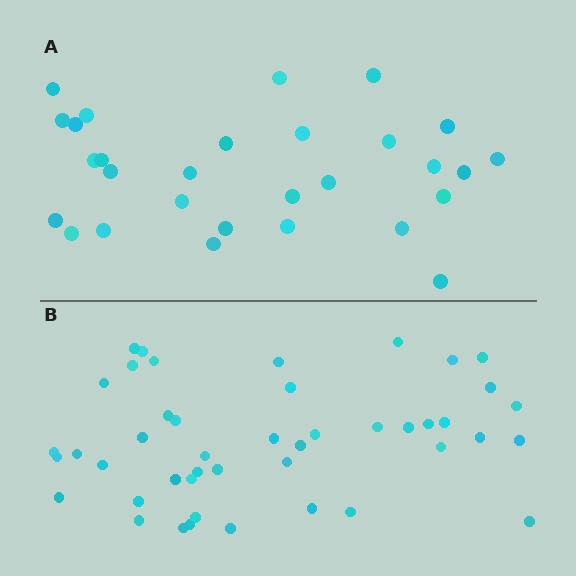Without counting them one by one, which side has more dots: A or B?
Region B (the bottom region) has more dots.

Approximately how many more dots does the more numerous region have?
Region B has approximately 15 more dots than region A.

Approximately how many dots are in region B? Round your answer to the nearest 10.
About 40 dots. (The exact count is 45, which rounds to 40.)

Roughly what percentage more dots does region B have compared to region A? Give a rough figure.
About 55% more.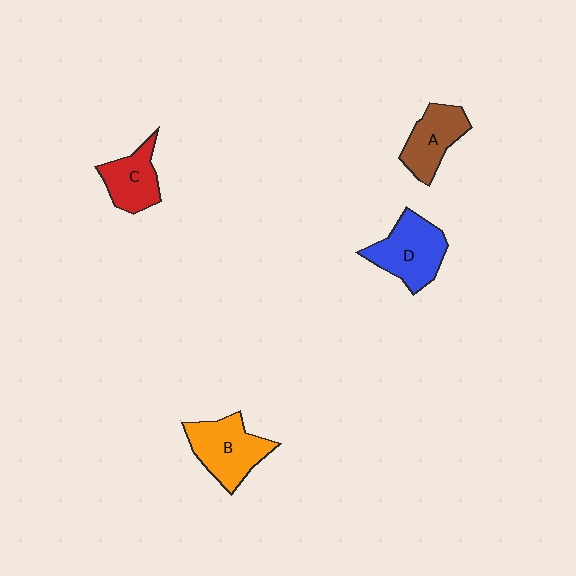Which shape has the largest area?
Shape D (blue).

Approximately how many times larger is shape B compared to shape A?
Approximately 1.2 times.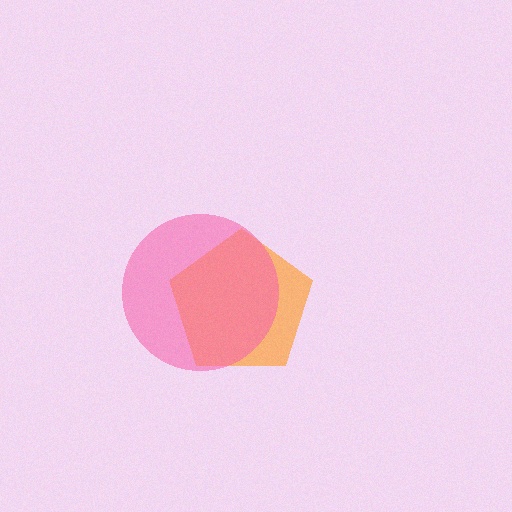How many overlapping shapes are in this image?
There are 2 overlapping shapes in the image.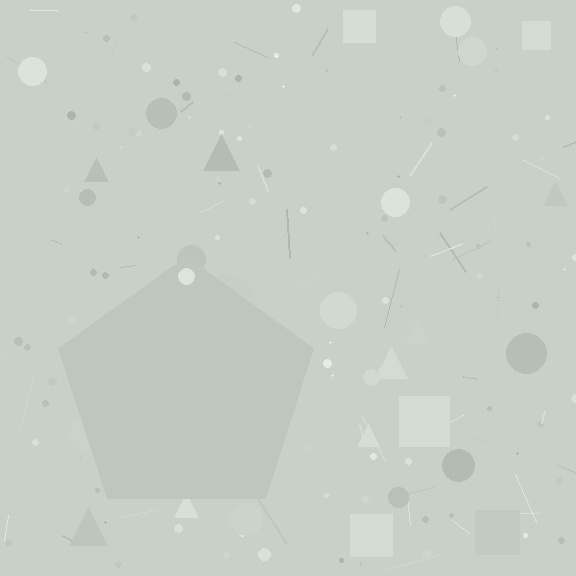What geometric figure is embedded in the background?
A pentagon is embedded in the background.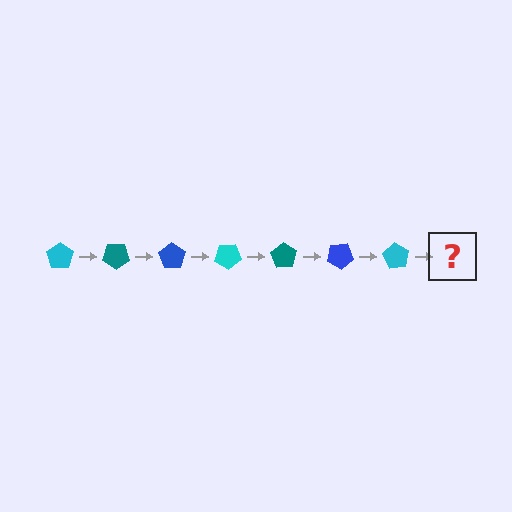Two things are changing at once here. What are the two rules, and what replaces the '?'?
The two rules are that it rotates 35 degrees each step and the color cycles through cyan, teal, and blue. The '?' should be a teal pentagon, rotated 245 degrees from the start.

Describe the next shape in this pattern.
It should be a teal pentagon, rotated 245 degrees from the start.